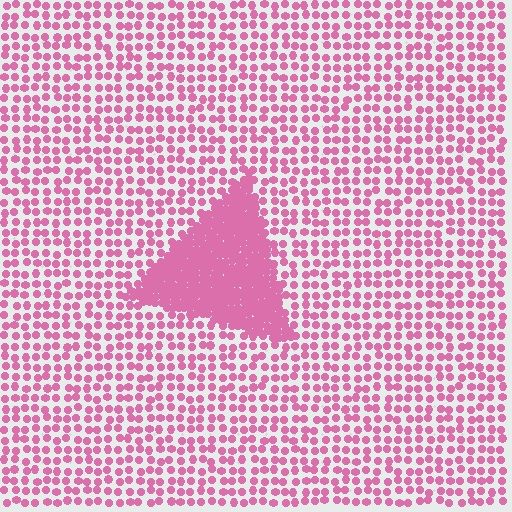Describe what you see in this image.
The image contains small pink elements arranged at two different densities. A triangle-shaped region is visible where the elements are more densely packed than the surrounding area.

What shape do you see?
I see a triangle.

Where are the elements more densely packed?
The elements are more densely packed inside the triangle boundary.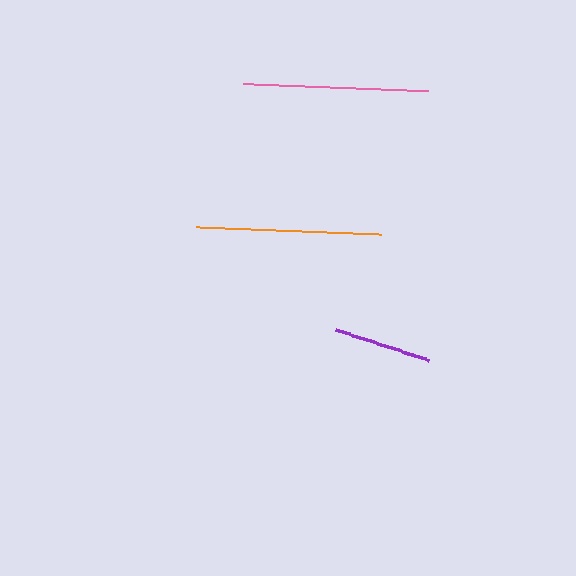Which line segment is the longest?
The orange line is the longest at approximately 185 pixels.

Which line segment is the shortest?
The purple line is the shortest at approximately 99 pixels.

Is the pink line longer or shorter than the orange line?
The orange line is longer than the pink line.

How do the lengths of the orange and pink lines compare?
The orange and pink lines are approximately the same length.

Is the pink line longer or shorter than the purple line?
The pink line is longer than the purple line.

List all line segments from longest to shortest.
From longest to shortest: orange, pink, purple.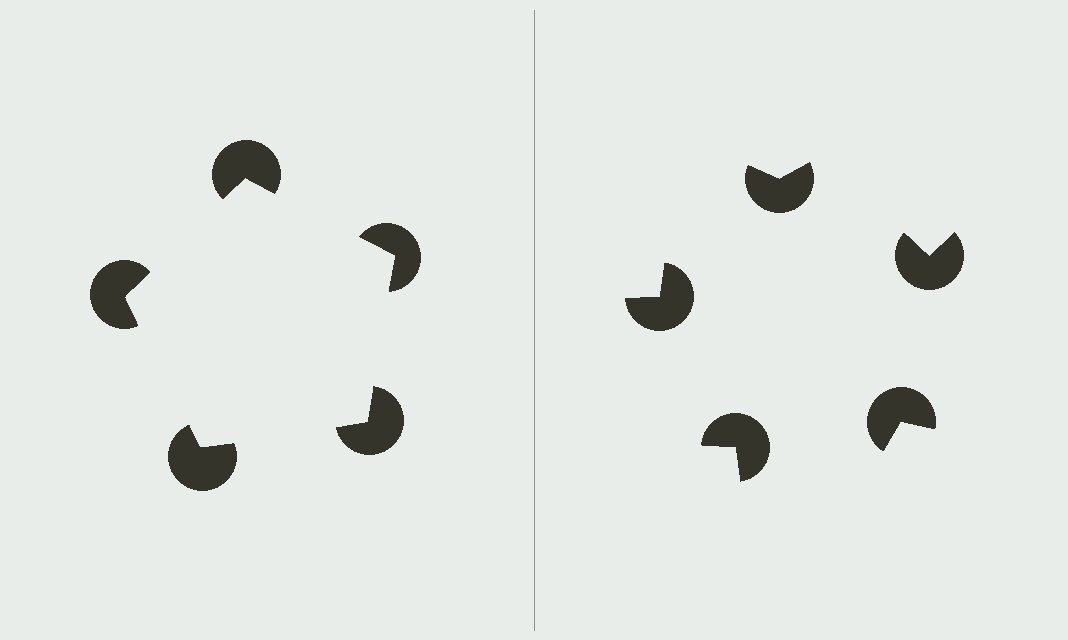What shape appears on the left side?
An illusory pentagon.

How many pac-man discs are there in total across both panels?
10 — 5 on each side.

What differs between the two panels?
The pac-man discs are positioned identically on both sides; only the wedge orientations differ. On the left they align to a pentagon; on the right they are misaligned.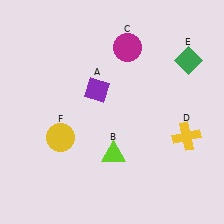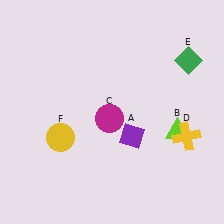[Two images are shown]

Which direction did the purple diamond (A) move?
The purple diamond (A) moved down.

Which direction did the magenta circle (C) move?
The magenta circle (C) moved down.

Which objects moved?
The objects that moved are: the purple diamond (A), the lime triangle (B), the magenta circle (C).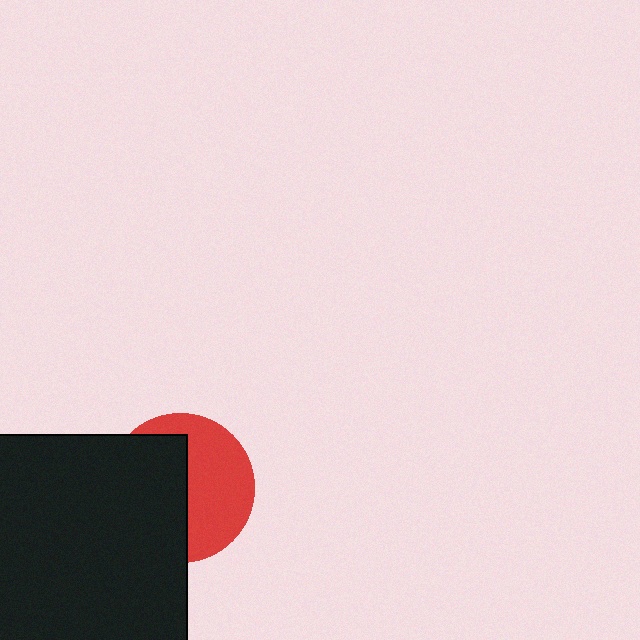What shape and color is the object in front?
The object in front is a black rectangle.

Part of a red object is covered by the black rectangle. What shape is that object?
It is a circle.